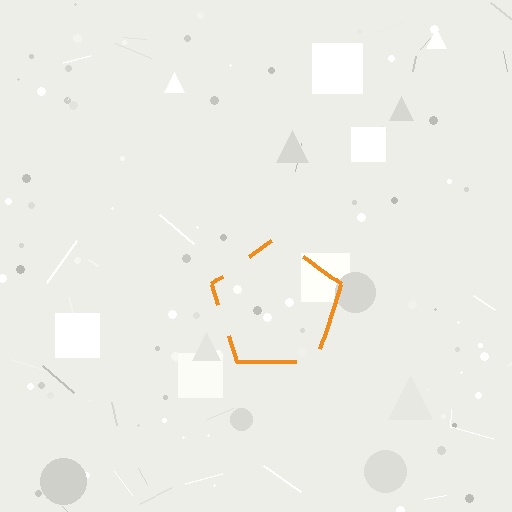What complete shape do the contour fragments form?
The contour fragments form a pentagon.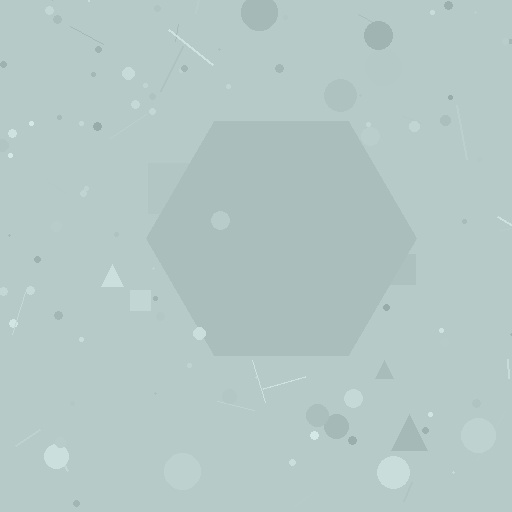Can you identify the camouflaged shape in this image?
The camouflaged shape is a hexagon.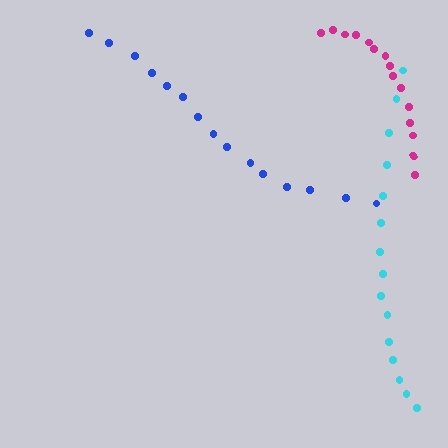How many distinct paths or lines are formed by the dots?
There are 3 distinct paths.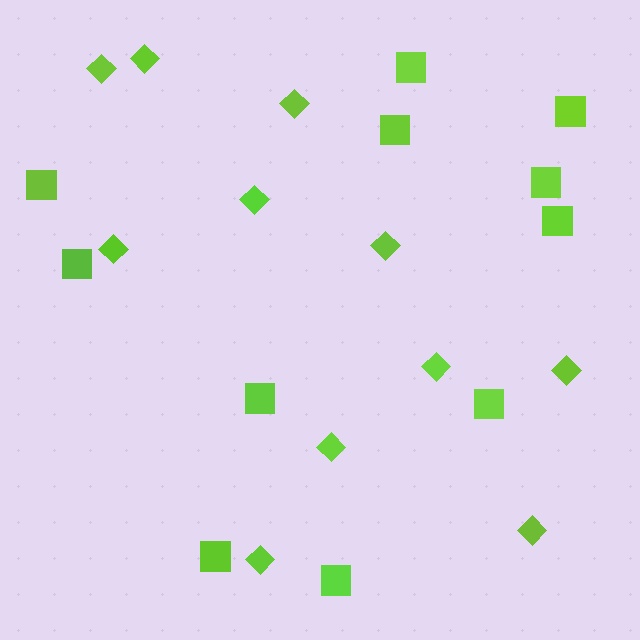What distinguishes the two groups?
There are 2 groups: one group of squares (11) and one group of diamonds (11).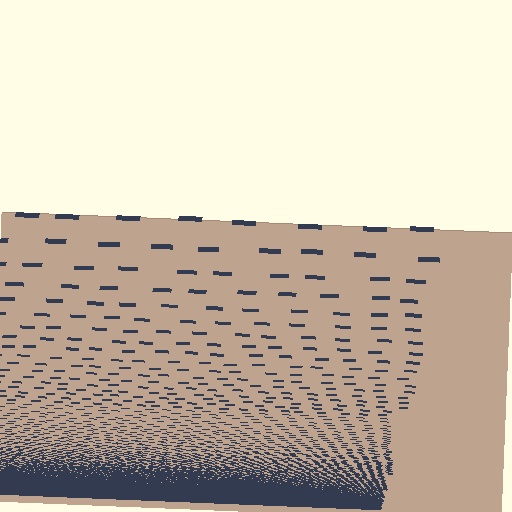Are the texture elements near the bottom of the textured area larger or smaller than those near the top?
Smaller. The gradient is inverted — elements near the bottom are smaller and denser.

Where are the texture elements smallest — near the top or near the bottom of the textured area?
Near the bottom.